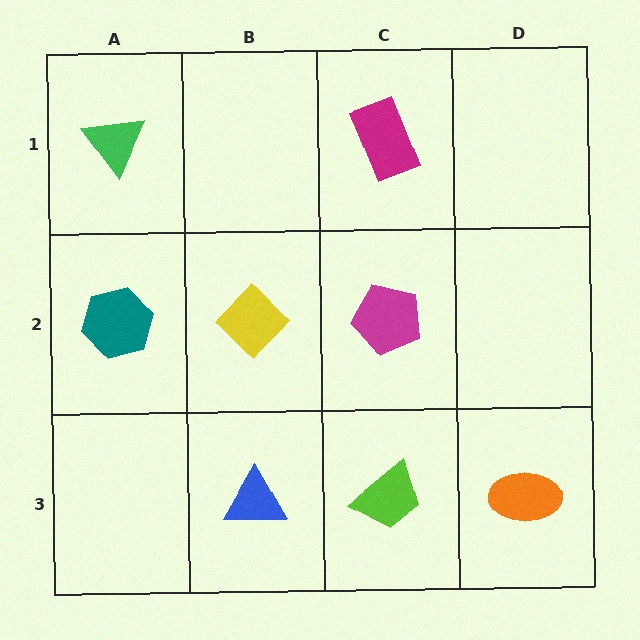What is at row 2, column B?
A yellow diamond.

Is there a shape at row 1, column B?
No, that cell is empty.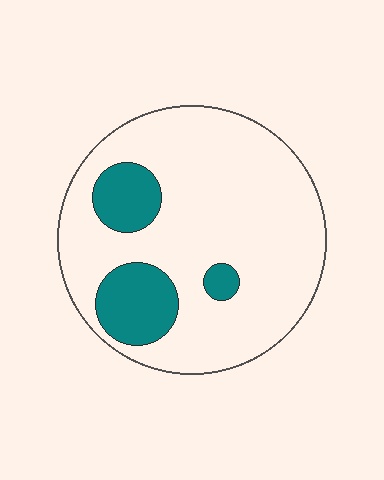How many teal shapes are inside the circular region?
3.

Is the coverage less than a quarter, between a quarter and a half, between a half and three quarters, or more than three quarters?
Less than a quarter.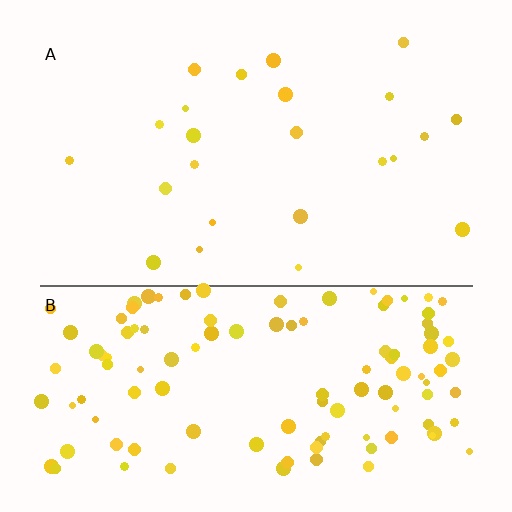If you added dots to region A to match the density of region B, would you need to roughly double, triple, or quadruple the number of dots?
Approximately quadruple.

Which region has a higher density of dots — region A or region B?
B (the bottom).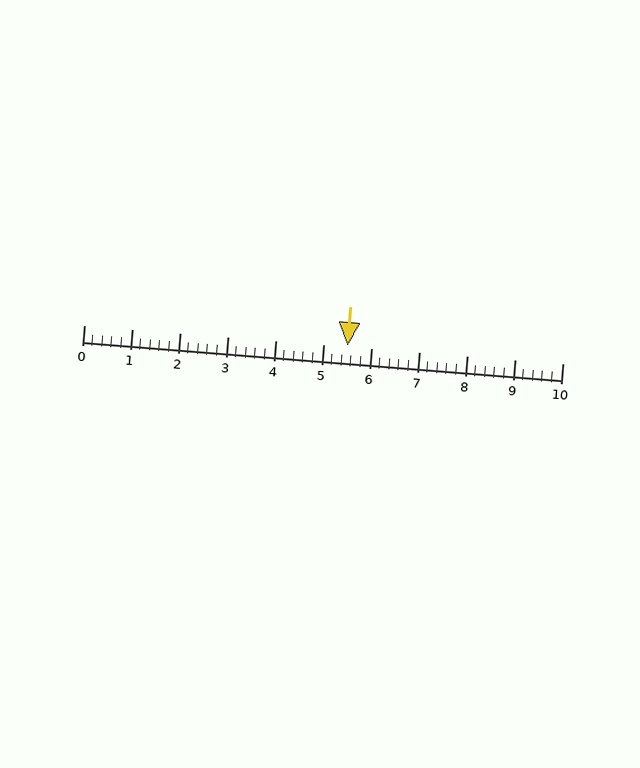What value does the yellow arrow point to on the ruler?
The yellow arrow points to approximately 5.5.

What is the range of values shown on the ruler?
The ruler shows values from 0 to 10.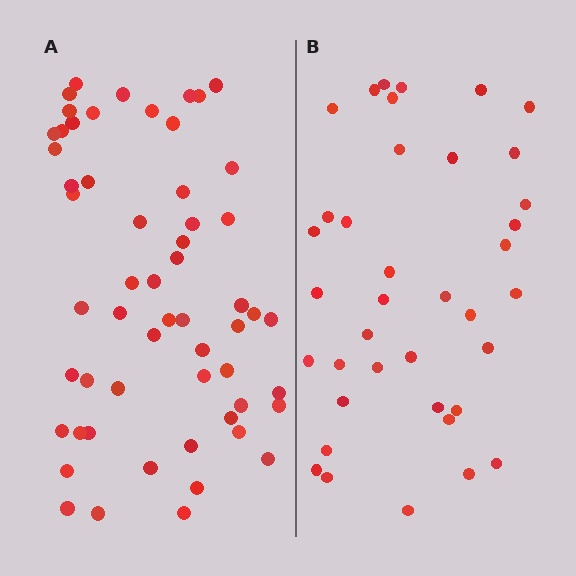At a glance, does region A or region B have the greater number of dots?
Region A (the left region) has more dots.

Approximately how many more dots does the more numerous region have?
Region A has approximately 20 more dots than region B.